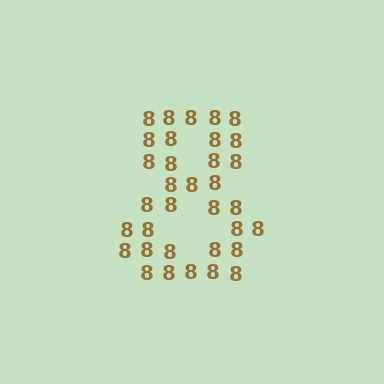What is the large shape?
The large shape is the digit 8.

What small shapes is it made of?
It is made of small digit 8's.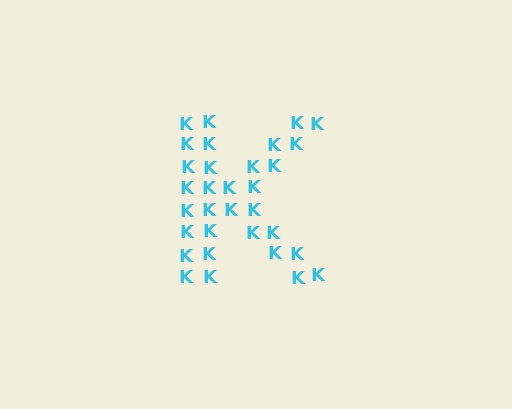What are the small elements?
The small elements are letter K's.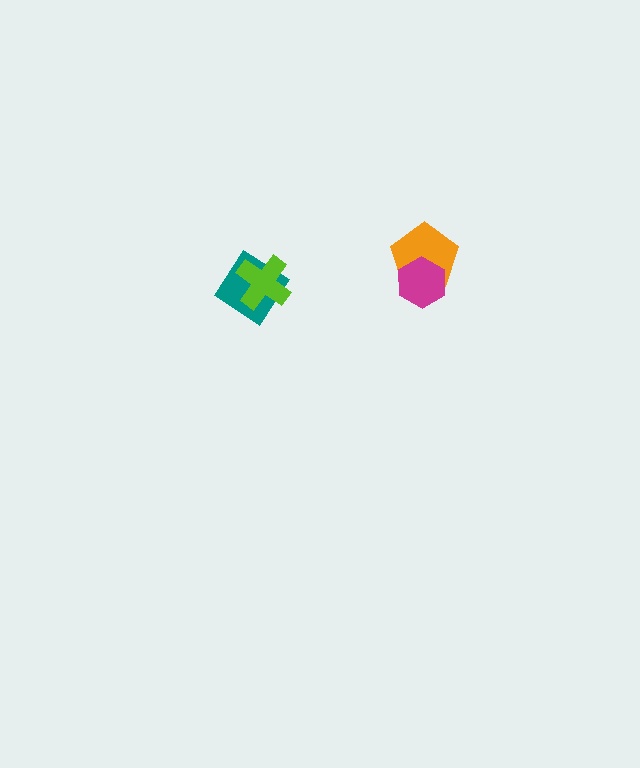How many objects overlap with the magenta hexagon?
1 object overlaps with the magenta hexagon.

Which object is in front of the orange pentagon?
The magenta hexagon is in front of the orange pentagon.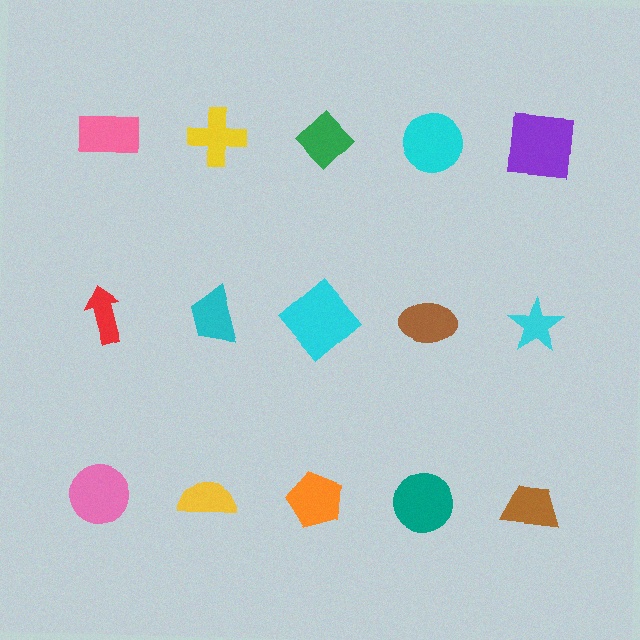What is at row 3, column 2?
A yellow semicircle.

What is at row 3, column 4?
A teal circle.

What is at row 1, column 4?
A cyan circle.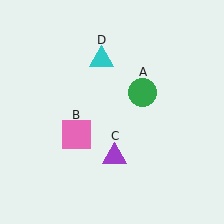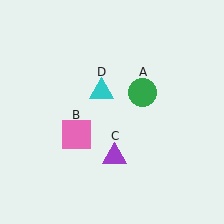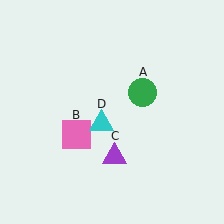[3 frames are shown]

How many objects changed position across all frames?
1 object changed position: cyan triangle (object D).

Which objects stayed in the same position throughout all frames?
Green circle (object A) and pink square (object B) and purple triangle (object C) remained stationary.